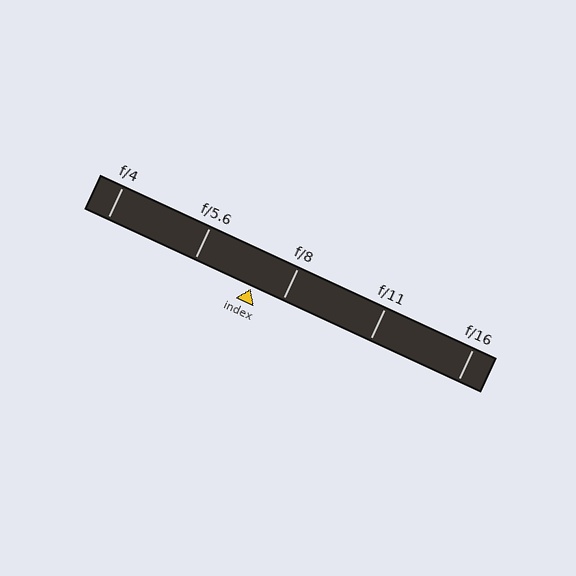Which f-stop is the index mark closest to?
The index mark is closest to f/8.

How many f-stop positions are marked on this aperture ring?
There are 5 f-stop positions marked.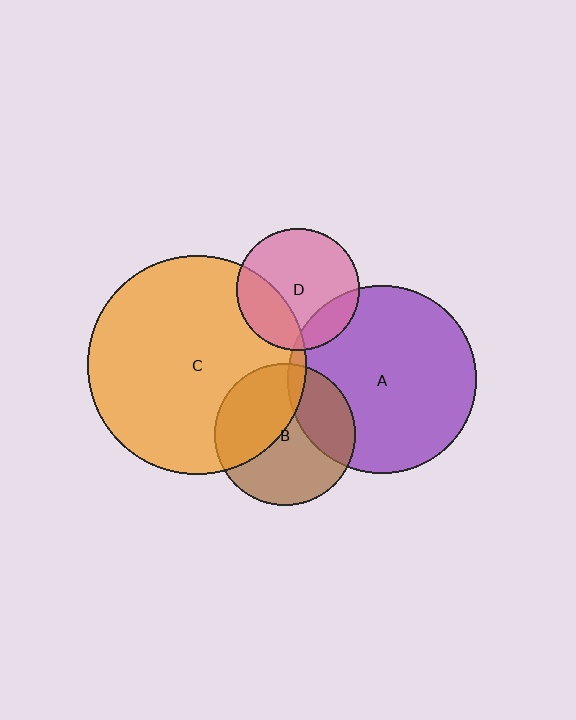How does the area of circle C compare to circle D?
Approximately 3.2 times.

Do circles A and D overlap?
Yes.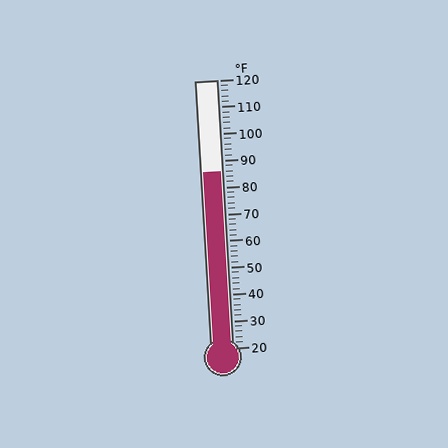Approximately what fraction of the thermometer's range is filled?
The thermometer is filled to approximately 65% of its range.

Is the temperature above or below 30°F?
The temperature is above 30°F.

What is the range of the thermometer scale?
The thermometer scale ranges from 20°F to 120°F.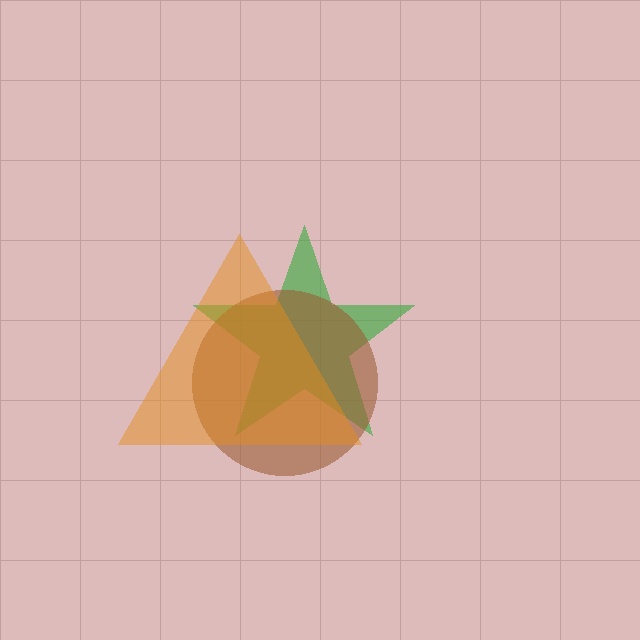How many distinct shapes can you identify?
There are 3 distinct shapes: a green star, a brown circle, an orange triangle.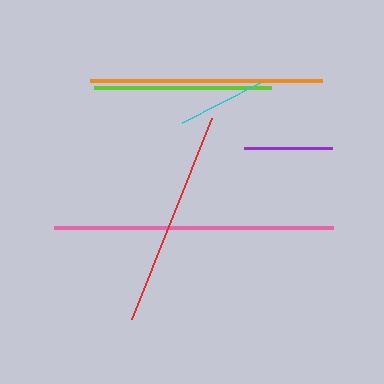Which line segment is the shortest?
The cyan line is the shortest at approximately 88 pixels.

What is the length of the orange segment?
The orange segment is approximately 231 pixels long.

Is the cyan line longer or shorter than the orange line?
The orange line is longer than the cyan line.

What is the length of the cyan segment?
The cyan segment is approximately 88 pixels long.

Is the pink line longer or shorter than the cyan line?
The pink line is longer than the cyan line.